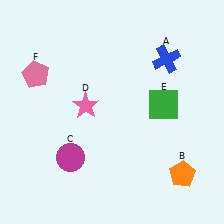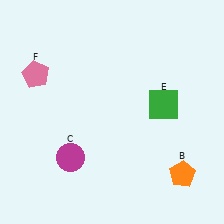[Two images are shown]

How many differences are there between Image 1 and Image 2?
There are 2 differences between the two images.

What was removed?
The blue cross (A), the pink star (D) were removed in Image 2.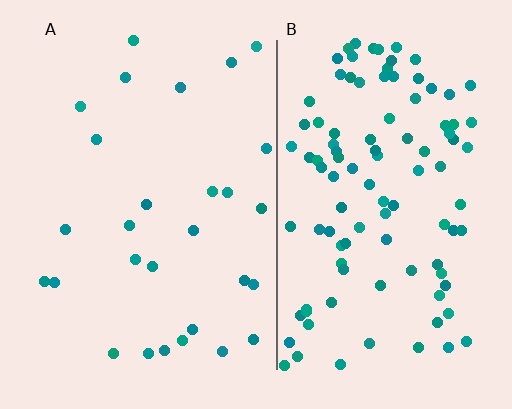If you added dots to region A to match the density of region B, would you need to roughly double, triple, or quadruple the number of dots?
Approximately quadruple.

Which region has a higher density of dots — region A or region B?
B (the right).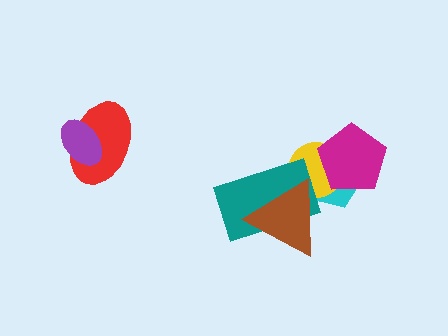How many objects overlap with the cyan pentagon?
4 objects overlap with the cyan pentagon.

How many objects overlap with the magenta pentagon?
2 objects overlap with the magenta pentagon.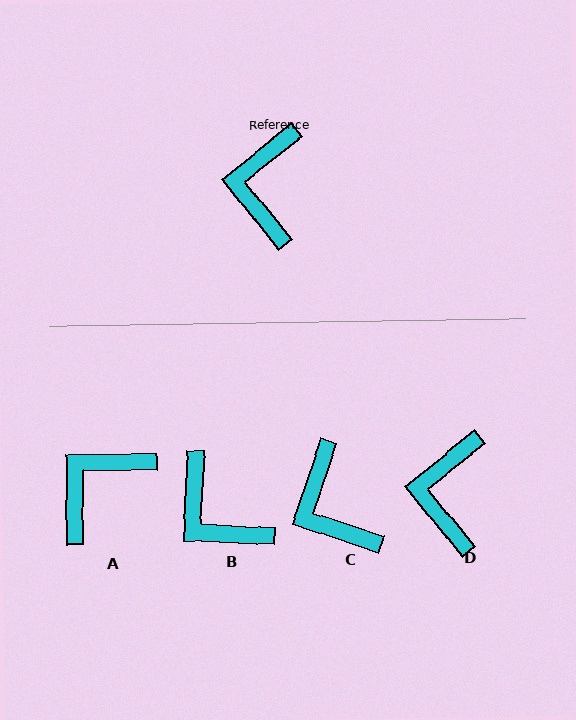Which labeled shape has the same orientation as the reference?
D.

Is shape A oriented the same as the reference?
No, it is off by about 39 degrees.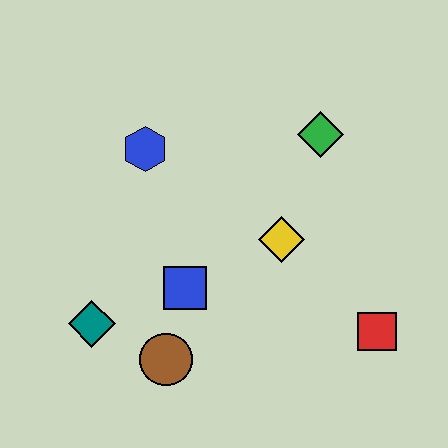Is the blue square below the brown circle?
No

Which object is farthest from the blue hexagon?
The red square is farthest from the blue hexagon.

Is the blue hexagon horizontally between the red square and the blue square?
No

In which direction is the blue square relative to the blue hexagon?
The blue square is below the blue hexagon.